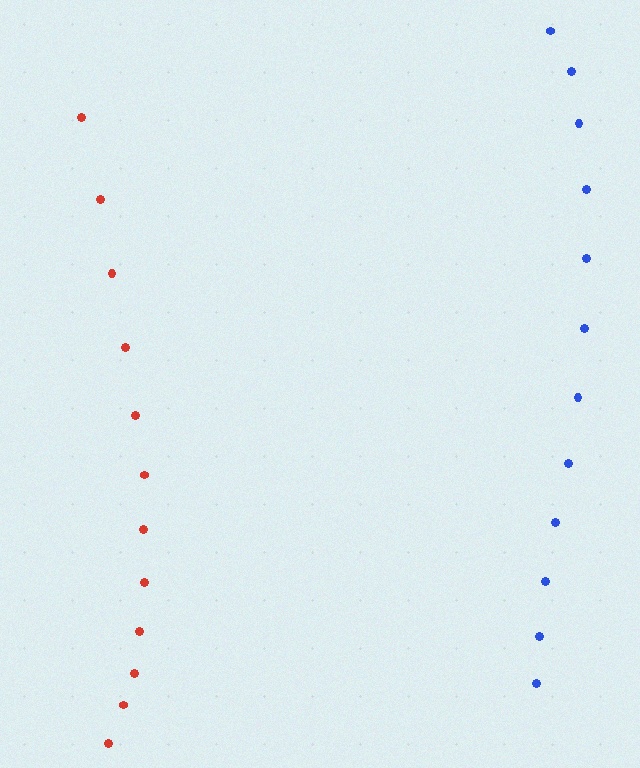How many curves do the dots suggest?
There are 2 distinct paths.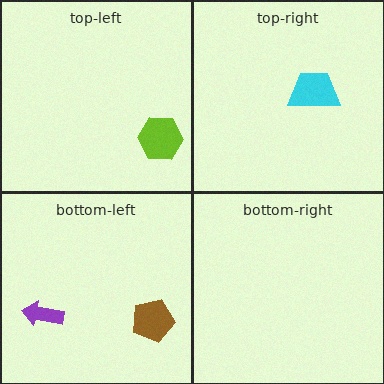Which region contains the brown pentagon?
The bottom-left region.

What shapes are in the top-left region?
The lime hexagon.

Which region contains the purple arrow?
The bottom-left region.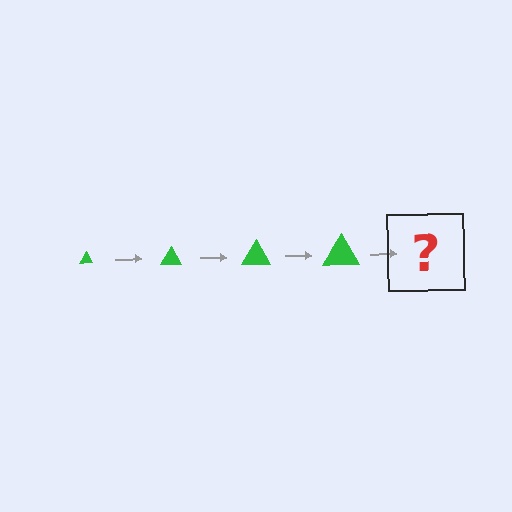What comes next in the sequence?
The next element should be a green triangle, larger than the previous one.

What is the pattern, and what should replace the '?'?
The pattern is that the triangle gets progressively larger each step. The '?' should be a green triangle, larger than the previous one.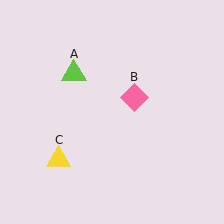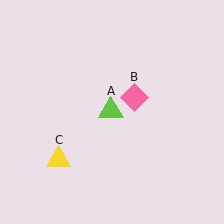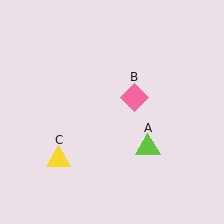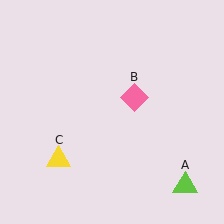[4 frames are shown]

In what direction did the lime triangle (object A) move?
The lime triangle (object A) moved down and to the right.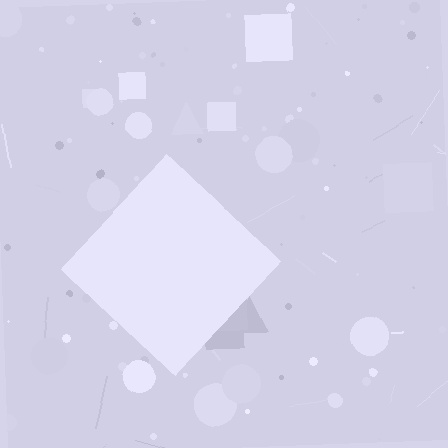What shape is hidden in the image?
A diamond is hidden in the image.